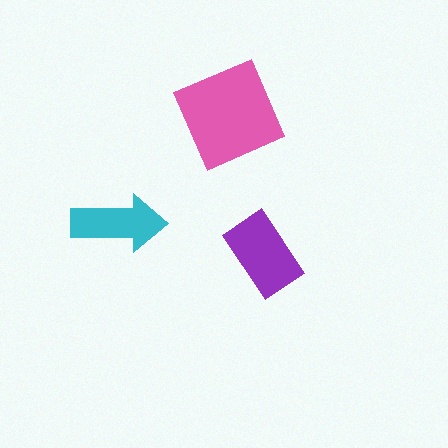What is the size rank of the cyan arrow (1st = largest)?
3rd.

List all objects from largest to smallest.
The pink square, the purple rectangle, the cyan arrow.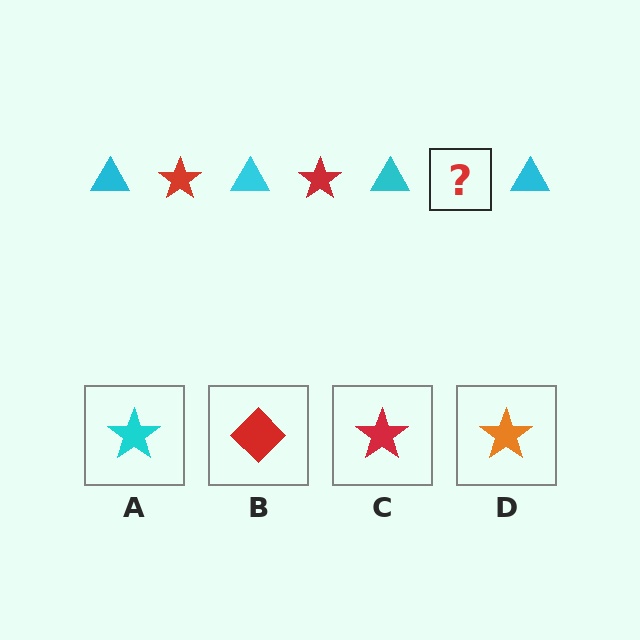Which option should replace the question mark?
Option C.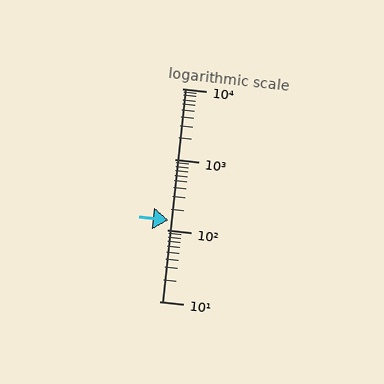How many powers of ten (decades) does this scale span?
The scale spans 3 decades, from 10 to 10000.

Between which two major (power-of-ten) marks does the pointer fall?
The pointer is between 100 and 1000.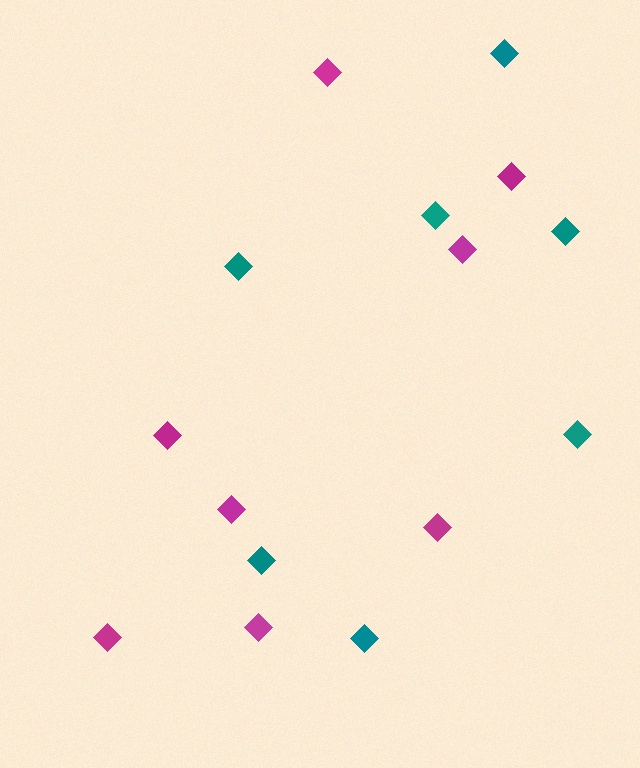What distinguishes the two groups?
There are 2 groups: one group of magenta diamonds (8) and one group of teal diamonds (7).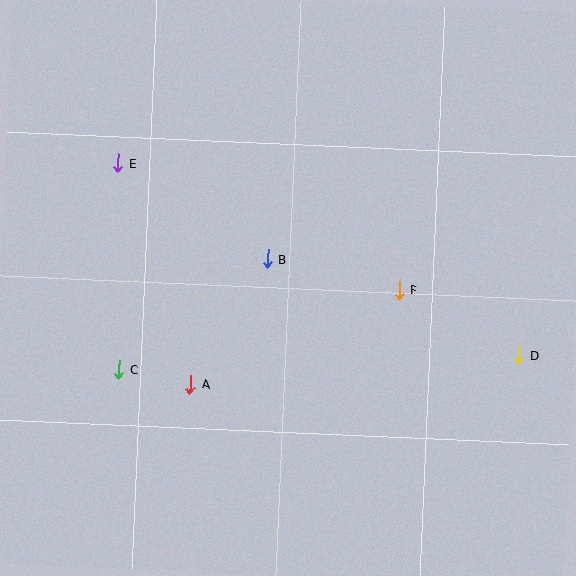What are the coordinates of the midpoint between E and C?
The midpoint between E and C is at (118, 266).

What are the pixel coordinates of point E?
Point E is at (118, 163).